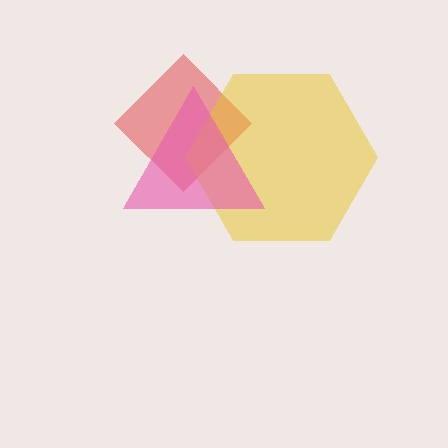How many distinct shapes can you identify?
There are 3 distinct shapes: a red diamond, a yellow hexagon, a pink triangle.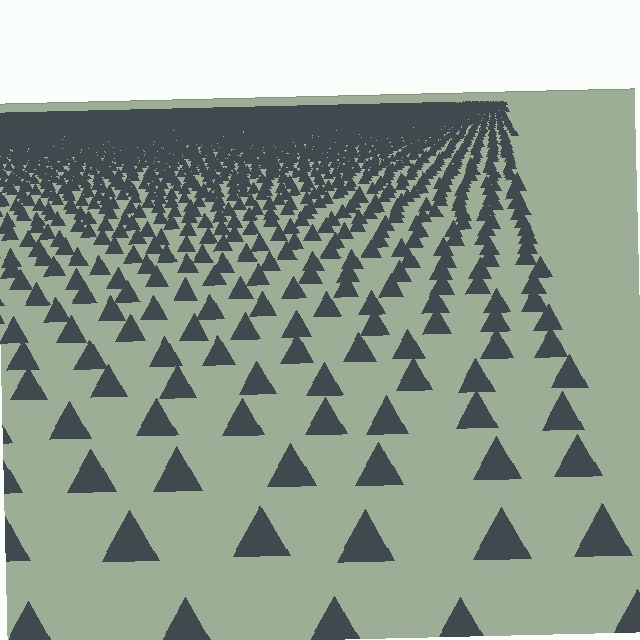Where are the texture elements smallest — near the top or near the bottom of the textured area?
Near the top.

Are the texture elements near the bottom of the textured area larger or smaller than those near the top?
Larger. Near the bottom, elements are closer to the viewer and appear at a bigger on-screen size.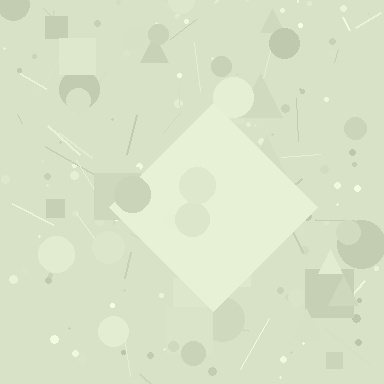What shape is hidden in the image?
A diamond is hidden in the image.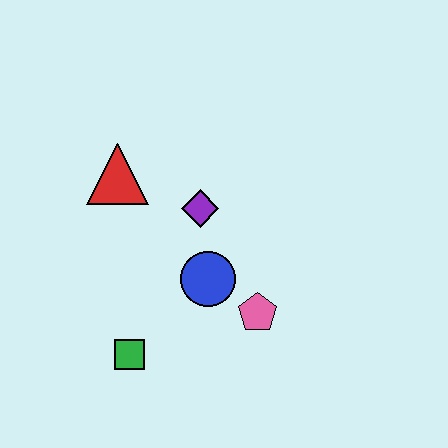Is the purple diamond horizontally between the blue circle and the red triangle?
Yes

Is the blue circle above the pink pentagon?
Yes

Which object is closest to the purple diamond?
The blue circle is closest to the purple diamond.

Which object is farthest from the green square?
The red triangle is farthest from the green square.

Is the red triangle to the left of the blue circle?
Yes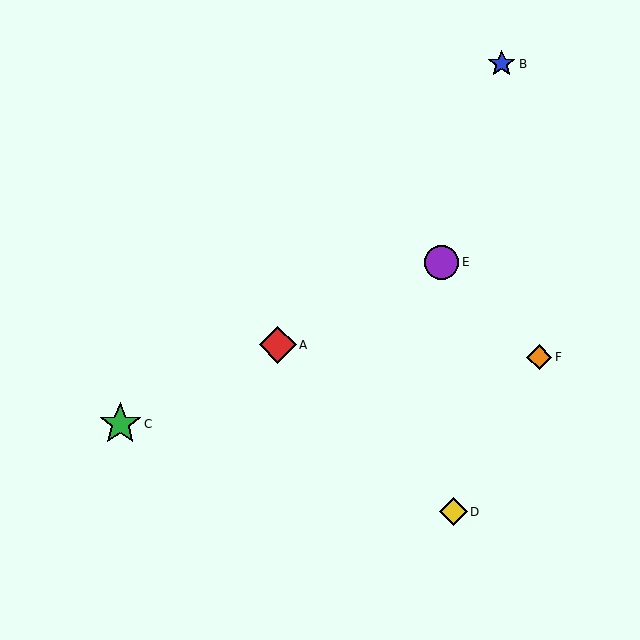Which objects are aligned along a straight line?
Objects A, C, E are aligned along a straight line.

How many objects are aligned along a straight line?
3 objects (A, C, E) are aligned along a straight line.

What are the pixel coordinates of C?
Object C is at (120, 424).